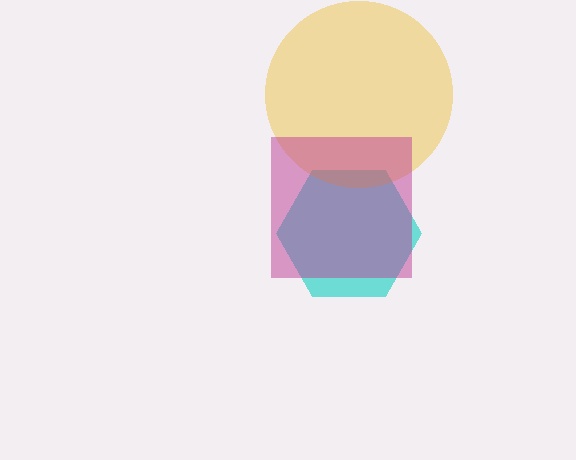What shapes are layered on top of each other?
The layered shapes are: a cyan hexagon, a yellow circle, a magenta square.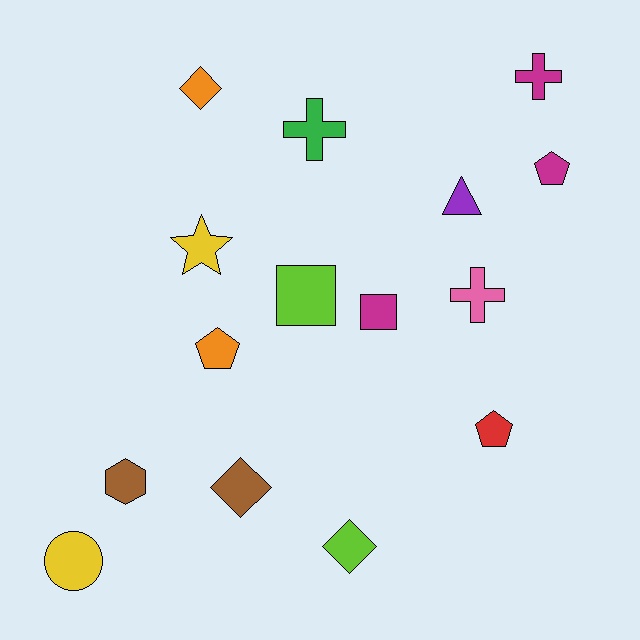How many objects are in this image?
There are 15 objects.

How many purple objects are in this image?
There is 1 purple object.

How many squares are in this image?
There are 2 squares.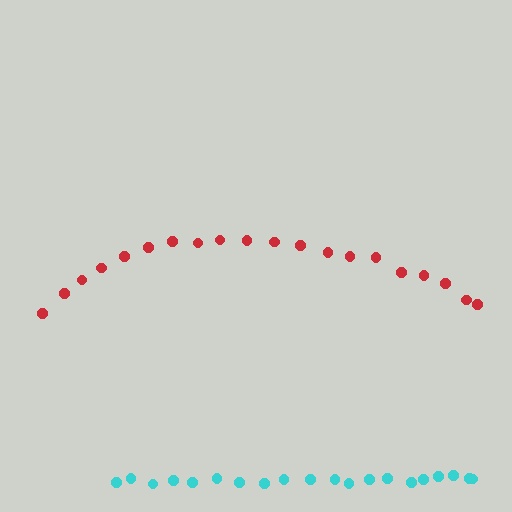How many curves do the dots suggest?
There are 2 distinct paths.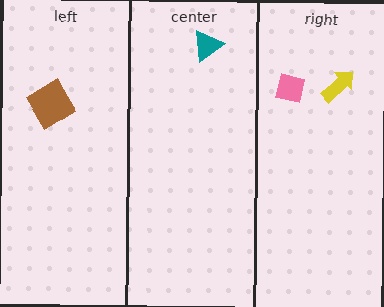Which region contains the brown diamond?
The left region.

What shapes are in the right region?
The pink square, the yellow arrow.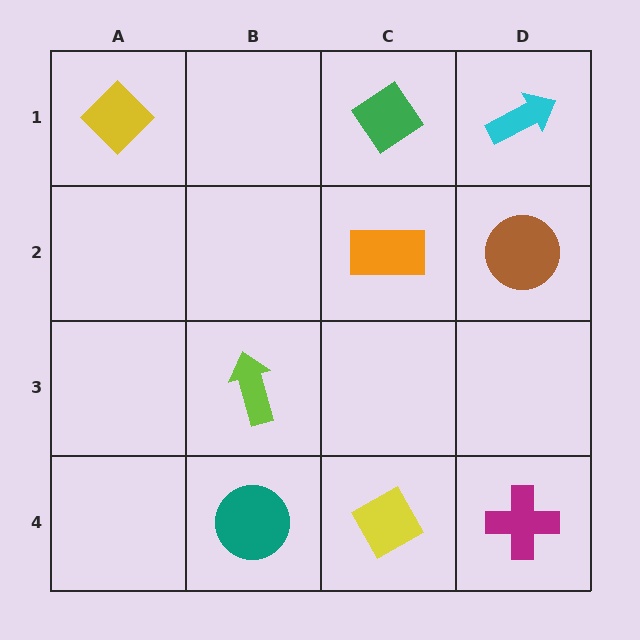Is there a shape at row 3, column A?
No, that cell is empty.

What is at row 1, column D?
A cyan arrow.